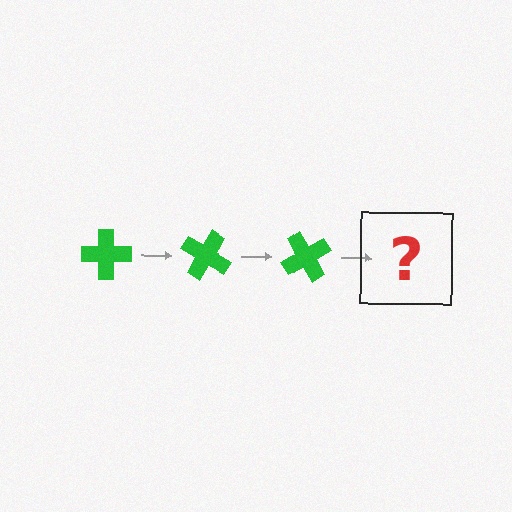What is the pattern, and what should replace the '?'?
The pattern is that the cross rotates 30 degrees each step. The '?' should be a green cross rotated 90 degrees.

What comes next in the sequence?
The next element should be a green cross rotated 90 degrees.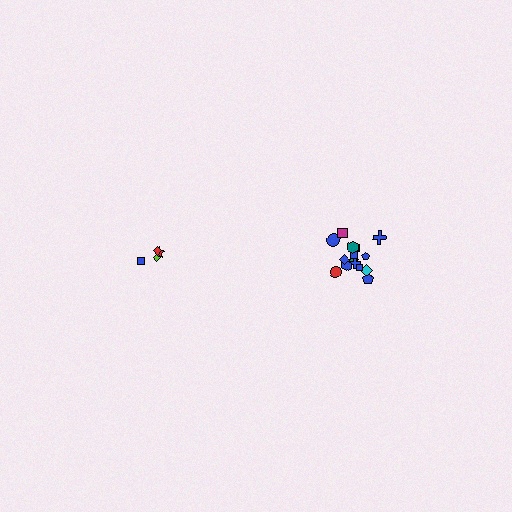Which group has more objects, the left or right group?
The right group.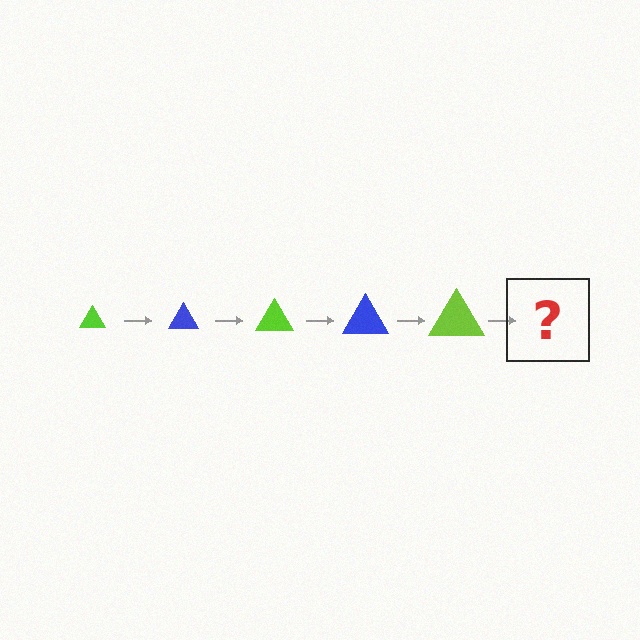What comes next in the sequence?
The next element should be a blue triangle, larger than the previous one.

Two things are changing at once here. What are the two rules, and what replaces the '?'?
The two rules are that the triangle grows larger each step and the color cycles through lime and blue. The '?' should be a blue triangle, larger than the previous one.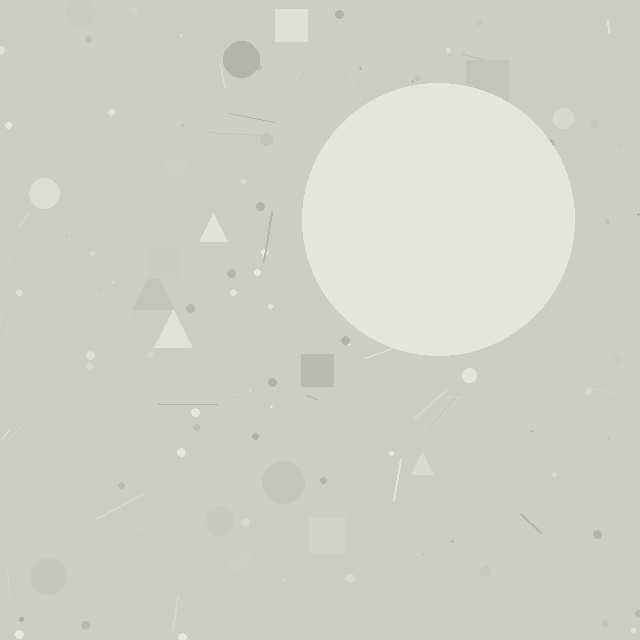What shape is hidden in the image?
A circle is hidden in the image.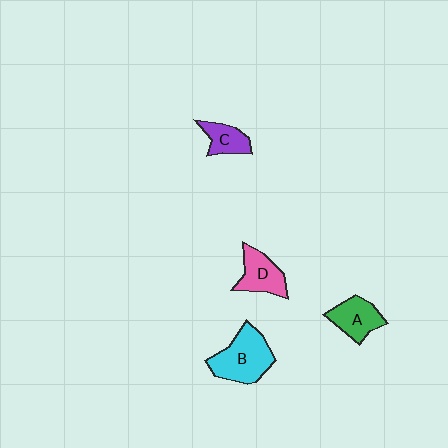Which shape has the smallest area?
Shape C (purple).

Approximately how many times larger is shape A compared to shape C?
Approximately 1.3 times.